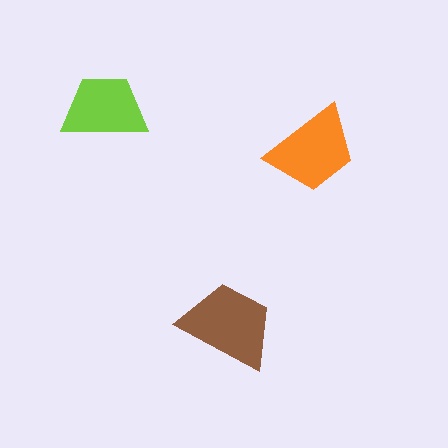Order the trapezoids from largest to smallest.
the brown one, the orange one, the lime one.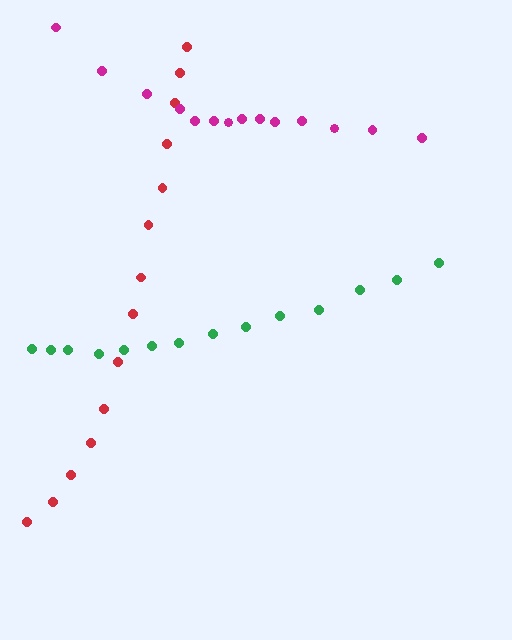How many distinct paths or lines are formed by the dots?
There are 3 distinct paths.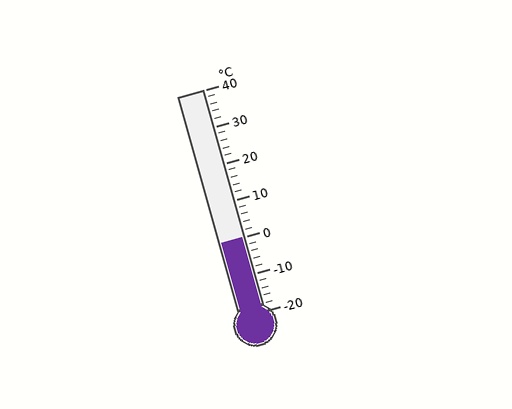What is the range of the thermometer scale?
The thermometer scale ranges from -20°C to 40°C.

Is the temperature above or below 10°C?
The temperature is below 10°C.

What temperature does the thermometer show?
The thermometer shows approximately 0°C.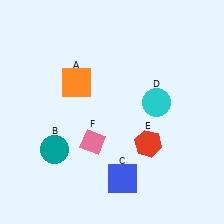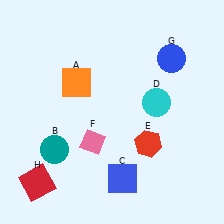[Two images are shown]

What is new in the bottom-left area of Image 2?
A red square (H) was added in the bottom-left area of Image 2.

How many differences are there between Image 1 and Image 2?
There are 2 differences between the two images.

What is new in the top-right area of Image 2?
A blue circle (G) was added in the top-right area of Image 2.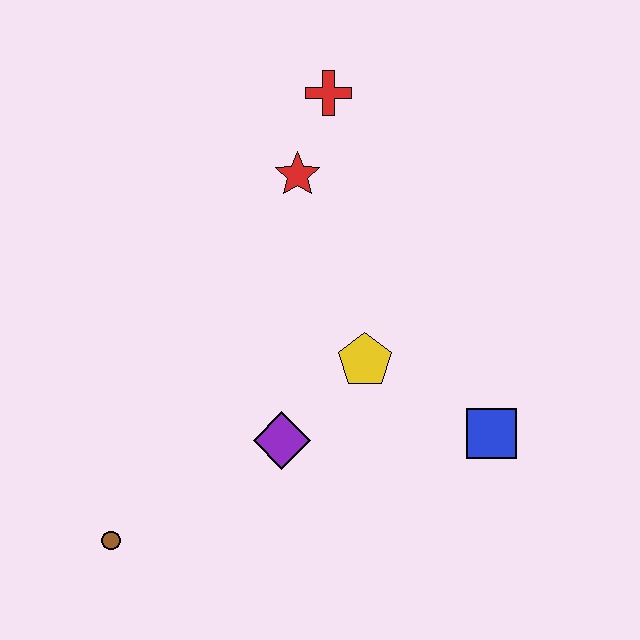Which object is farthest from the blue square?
The brown circle is farthest from the blue square.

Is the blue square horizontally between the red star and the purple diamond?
No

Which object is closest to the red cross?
The red star is closest to the red cross.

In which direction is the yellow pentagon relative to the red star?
The yellow pentagon is below the red star.